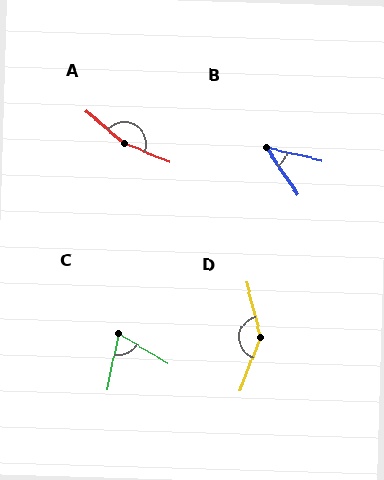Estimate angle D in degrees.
Approximately 144 degrees.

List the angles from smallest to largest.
B (42°), C (71°), D (144°), A (162°).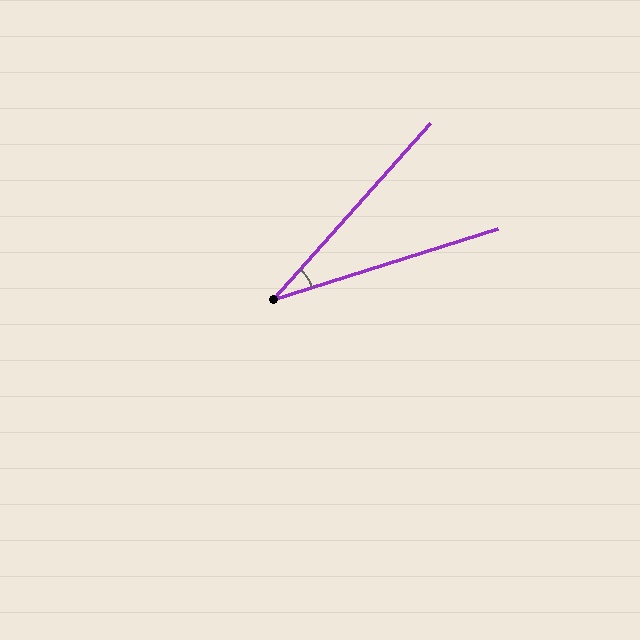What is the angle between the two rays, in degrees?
Approximately 31 degrees.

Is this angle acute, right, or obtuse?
It is acute.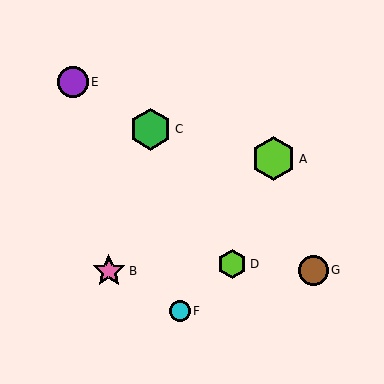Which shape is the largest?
The lime hexagon (labeled A) is the largest.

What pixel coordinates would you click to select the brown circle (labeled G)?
Click at (313, 270) to select the brown circle G.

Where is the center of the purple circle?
The center of the purple circle is at (73, 82).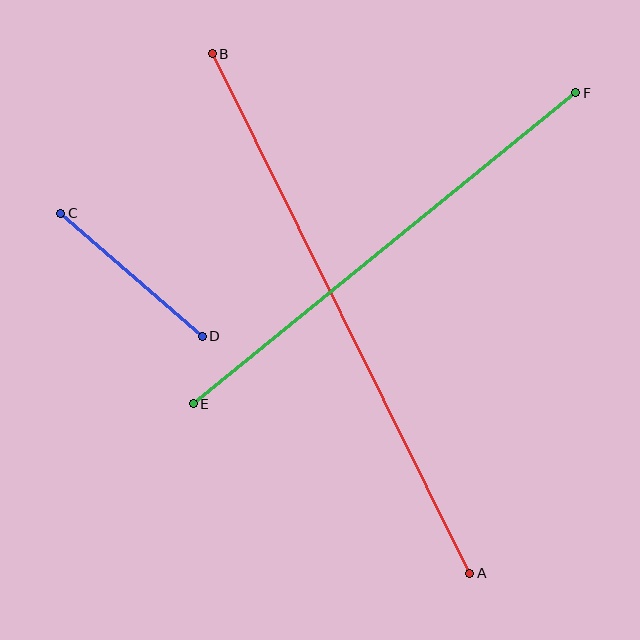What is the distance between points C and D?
The distance is approximately 187 pixels.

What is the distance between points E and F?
The distance is approximately 493 pixels.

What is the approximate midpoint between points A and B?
The midpoint is at approximately (341, 314) pixels.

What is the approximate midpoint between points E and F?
The midpoint is at approximately (384, 248) pixels.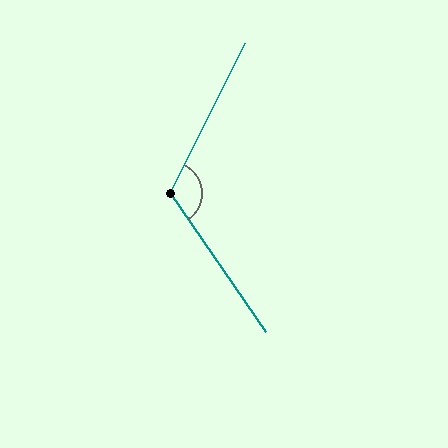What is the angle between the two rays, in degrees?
Approximately 119 degrees.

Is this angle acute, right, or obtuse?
It is obtuse.